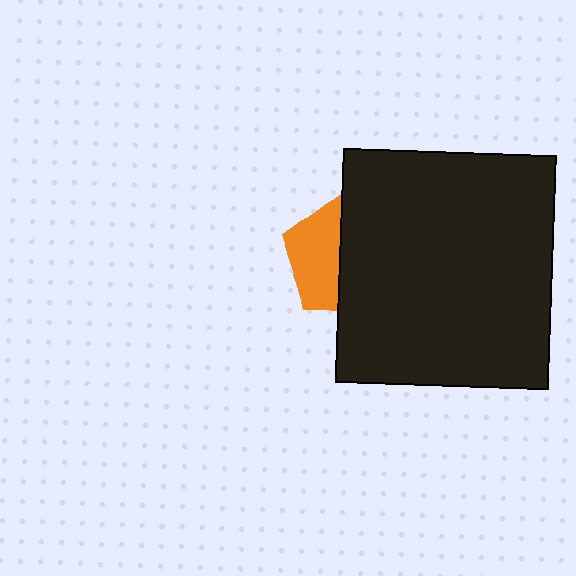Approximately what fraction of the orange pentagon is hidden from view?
Roughly 57% of the orange pentagon is hidden behind the black rectangle.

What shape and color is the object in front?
The object in front is a black rectangle.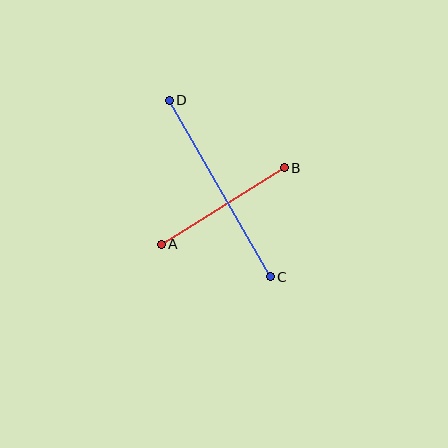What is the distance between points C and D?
The distance is approximately 203 pixels.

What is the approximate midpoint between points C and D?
The midpoint is at approximately (220, 189) pixels.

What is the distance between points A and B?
The distance is approximately 145 pixels.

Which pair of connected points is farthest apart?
Points C and D are farthest apart.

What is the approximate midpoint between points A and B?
The midpoint is at approximately (223, 206) pixels.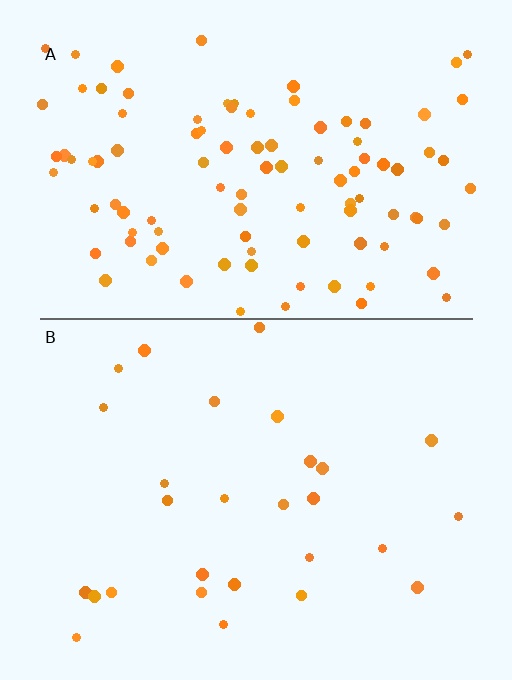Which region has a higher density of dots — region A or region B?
A (the top).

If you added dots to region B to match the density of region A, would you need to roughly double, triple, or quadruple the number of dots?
Approximately quadruple.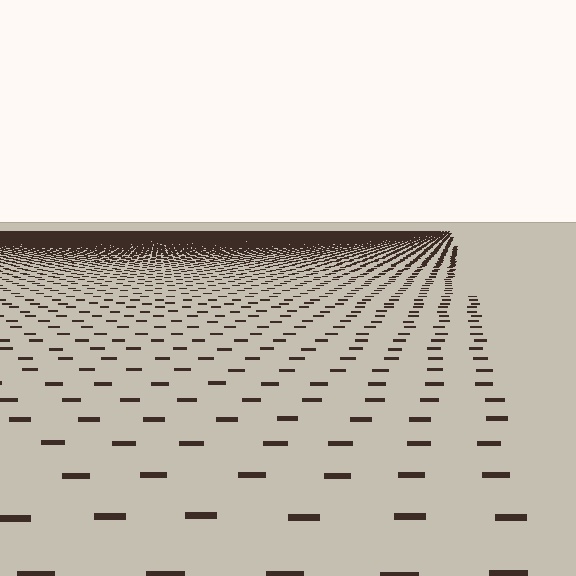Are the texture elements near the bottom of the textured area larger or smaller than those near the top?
Larger. Near the bottom, elements are closer to the viewer and appear at a bigger on-screen size.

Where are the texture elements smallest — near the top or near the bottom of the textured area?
Near the top.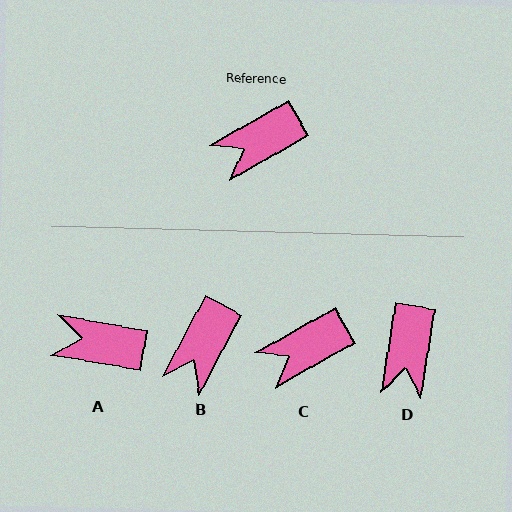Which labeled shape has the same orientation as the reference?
C.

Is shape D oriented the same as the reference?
No, it is off by about 51 degrees.